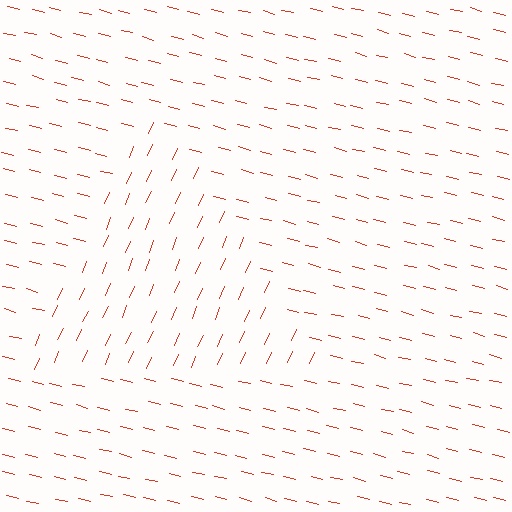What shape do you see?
I see a triangle.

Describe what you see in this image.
The image is filled with small red line segments. A triangle region in the image has lines oriented differently from the surrounding lines, creating a visible texture boundary.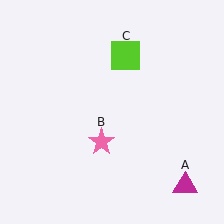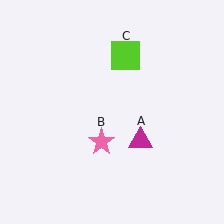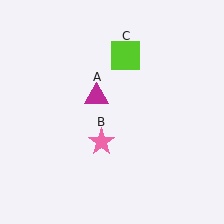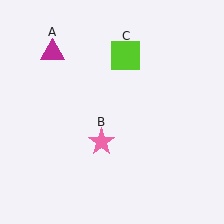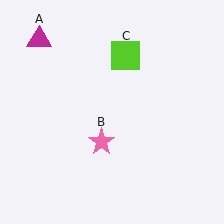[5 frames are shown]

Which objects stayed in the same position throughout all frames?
Pink star (object B) and lime square (object C) remained stationary.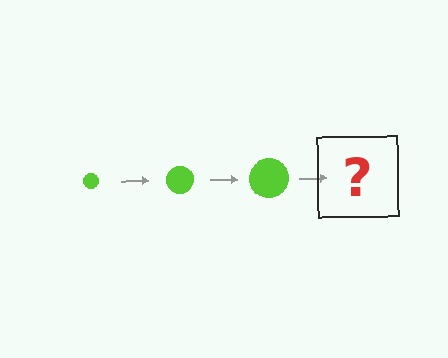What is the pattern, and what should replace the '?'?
The pattern is that the circle gets progressively larger each step. The '?' should be a lime circle, larger than the previous one.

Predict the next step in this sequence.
The next step is a lime circle, larger than the previous one.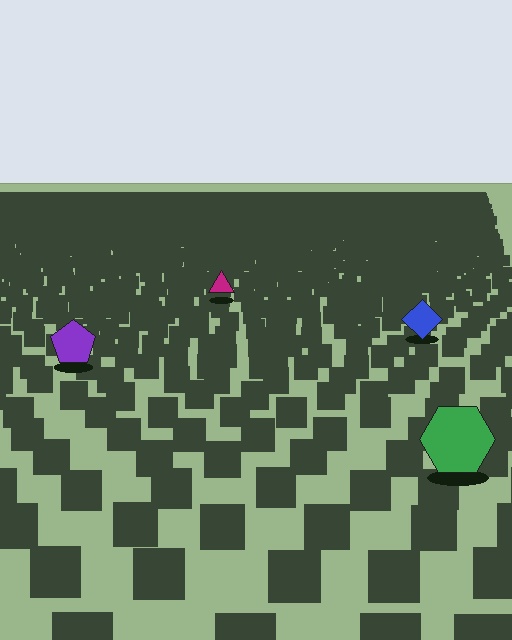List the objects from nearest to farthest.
From nearest to farthest: the green hexagon, the purple pentagon, the blue diamond, the magenta triangle.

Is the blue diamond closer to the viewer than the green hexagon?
No. The green hexagon is closer — you can tell from the texture gradient: the ground texture is coarser near it.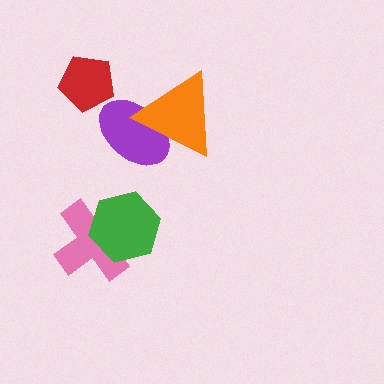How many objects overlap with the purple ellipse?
1 object overlaps with the purple ellipse.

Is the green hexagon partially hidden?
No, no other shape covers it.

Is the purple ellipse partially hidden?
Yes, it is partially covered by another shape.